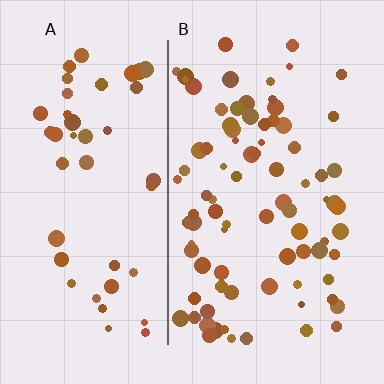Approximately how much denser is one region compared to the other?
Approximately 1.9× — region B over region A.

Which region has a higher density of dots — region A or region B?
B (the right).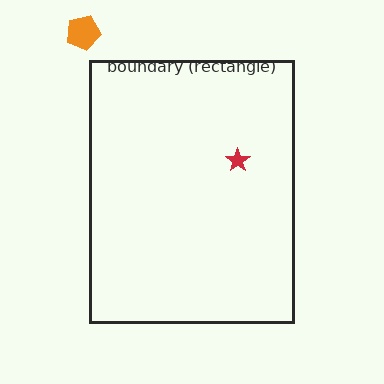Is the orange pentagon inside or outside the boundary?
Outside.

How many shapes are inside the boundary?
1 inside, 1 outside.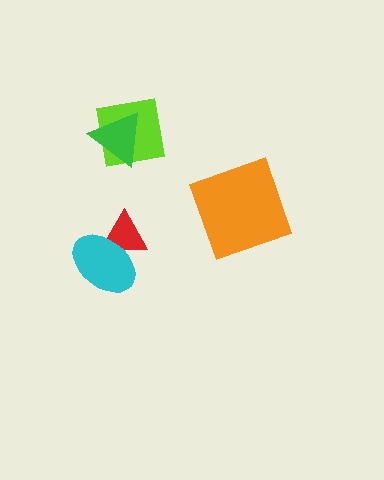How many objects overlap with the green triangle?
1 object overlaps with the green triangle.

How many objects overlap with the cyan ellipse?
1 object overlaps with the cyan ellipse.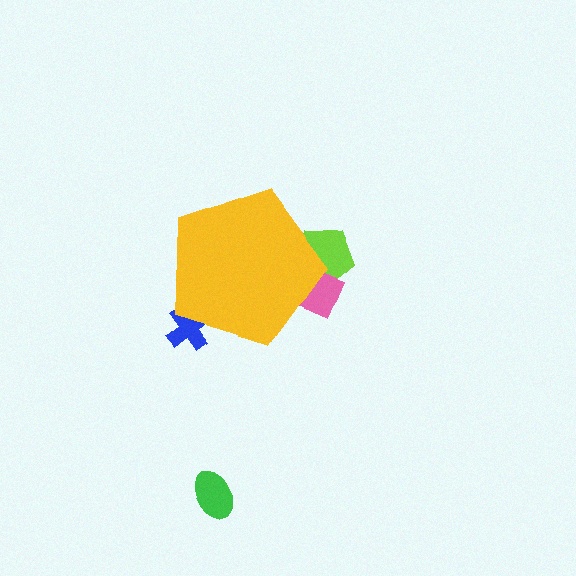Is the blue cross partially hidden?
Yes, the blue cross is partially hidden behind the yellow pentagon.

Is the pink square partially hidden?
Yes, the pink square is partially hidden behind the yellow pentagon.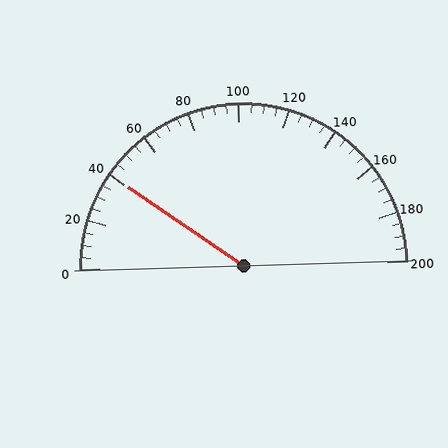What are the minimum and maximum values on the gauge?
The gauge ranges from 0 to 200.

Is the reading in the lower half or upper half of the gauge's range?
The reading is in the lower half of the range (0 to 200).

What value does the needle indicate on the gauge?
The needle indicates approximately 40.